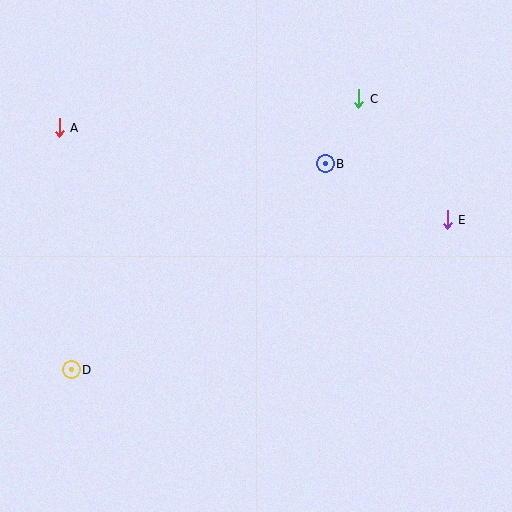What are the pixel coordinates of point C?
Point C is at (359, 99).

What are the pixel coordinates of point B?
Point B is at (325, 164).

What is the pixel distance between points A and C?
The distance between A and C is 301 pixels.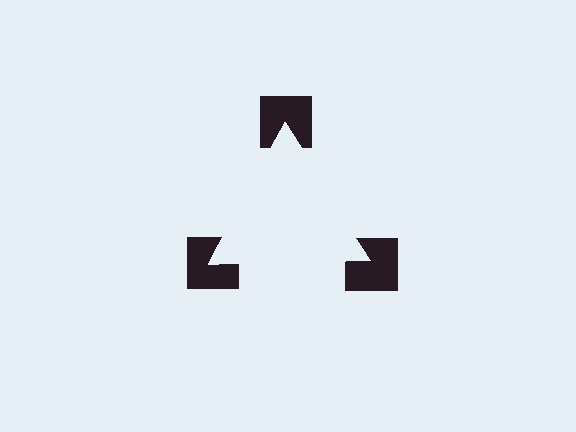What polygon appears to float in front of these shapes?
An illusory triangle — its edges are inferred from the aligned wedge cuts in the notched squares, not physically drawn.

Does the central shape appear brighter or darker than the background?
It typically appears slightly brighter than the background, even though no actual brightness change is drawn.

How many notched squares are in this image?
There are 3 — one at each vertex of the illusory triangle.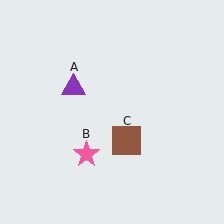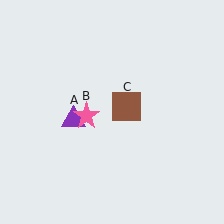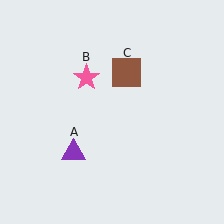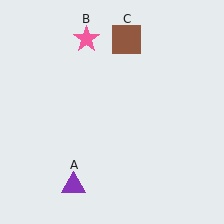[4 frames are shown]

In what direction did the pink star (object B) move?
The pink star (object B) moved up.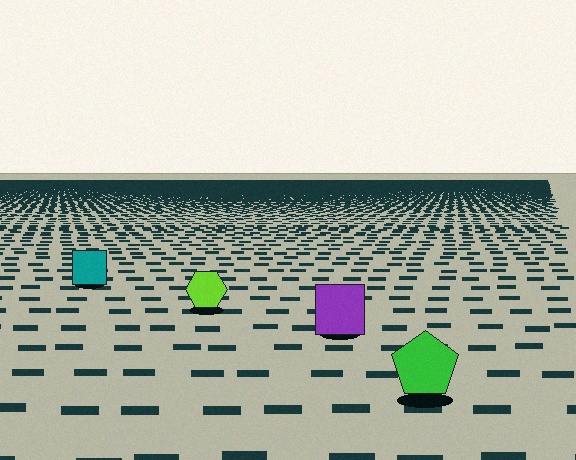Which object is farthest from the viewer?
The teal square is farthest from the viewer. It appears smaller and the ground texture around it is denser.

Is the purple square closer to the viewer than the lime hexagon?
Yes. The purple square is closer — you can tell from the texture gradient: the ground texture is coarser near it.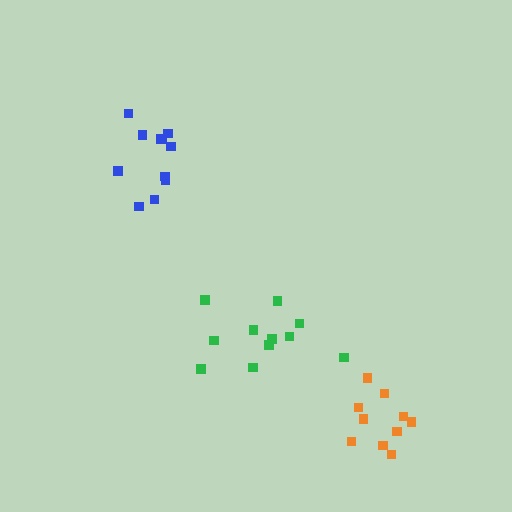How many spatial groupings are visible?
There are 3 spatial groupings.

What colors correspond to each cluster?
The clusters are colored: orange, green, blue.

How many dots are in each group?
Group 1: 10 dots, Group 2: 11 dots, Group 3: 11 dots (32 total).